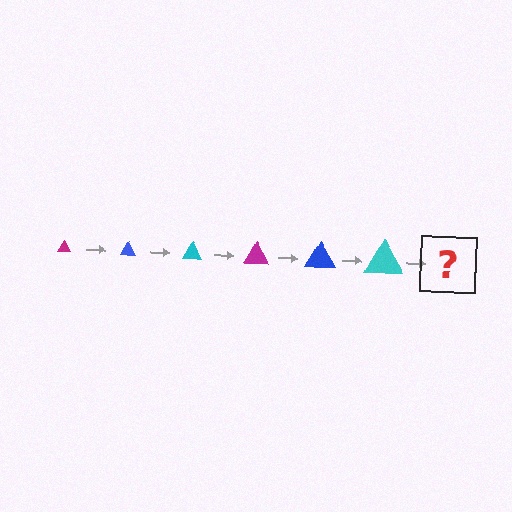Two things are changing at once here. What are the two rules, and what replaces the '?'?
The two rules are that the triangle grows larger each step and the color cycles through magenta, blue, and cyan. The '?' should be a magenta triangle, larger than the previous one.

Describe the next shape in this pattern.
It should be a magenta triangle, larger than the previous one.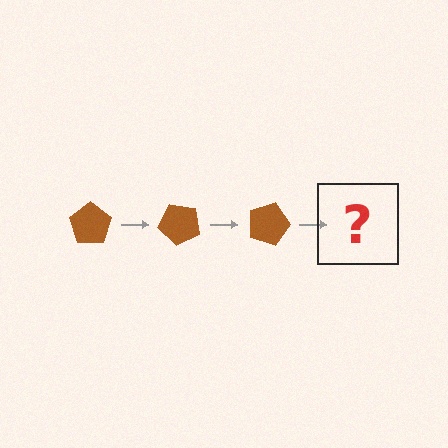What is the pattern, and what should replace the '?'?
The pattern is that the pentagon rotates 45 degrees each step. The '?' should be a brown pentagon rotated 135 degrees.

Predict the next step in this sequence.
The next step is a brown pentagon rotated 135 degrees.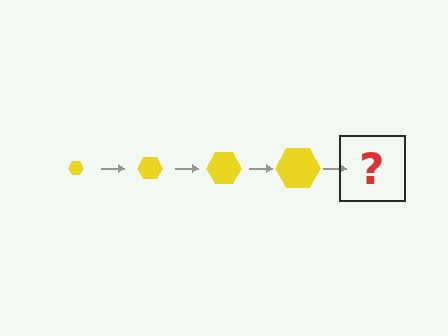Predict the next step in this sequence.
The next step is a yellow hexagon, larger than the previous one.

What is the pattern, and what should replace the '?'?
The pattern is that the hexagon gets progressively larger each step. The '?' should be a yellow hexagon, larger than the previous one.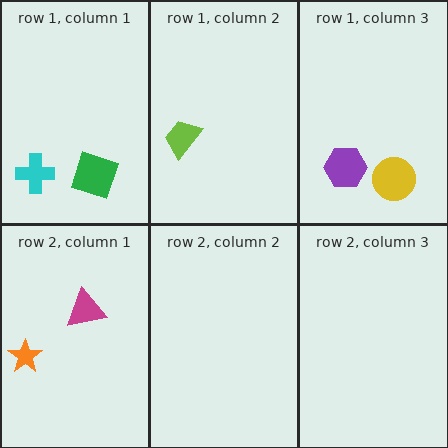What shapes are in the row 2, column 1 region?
The magenta triangle, the orange star.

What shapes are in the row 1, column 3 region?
The purple hexagon, the yellow circle.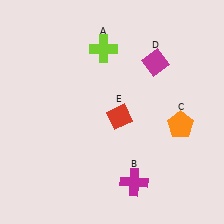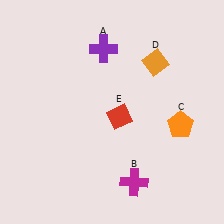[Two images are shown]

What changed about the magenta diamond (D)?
In Image 1, D is magenta. In Image 2, it changed to orange.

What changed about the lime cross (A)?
In Image 1, A is lime. In Image 2, it changed to purple.